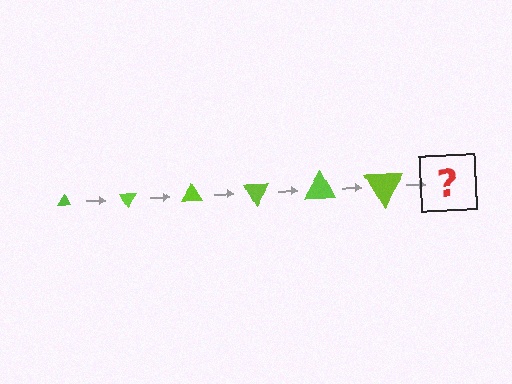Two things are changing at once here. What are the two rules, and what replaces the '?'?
The two rules are that the triangle grows larger each step and it rotates 60 degrees each step. The '?' should be a triangle, larger than the previous one and rotated 360 degrees from the start.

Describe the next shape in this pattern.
It should be a triangle, larger than the previous one and rotated 360 degrees from the start.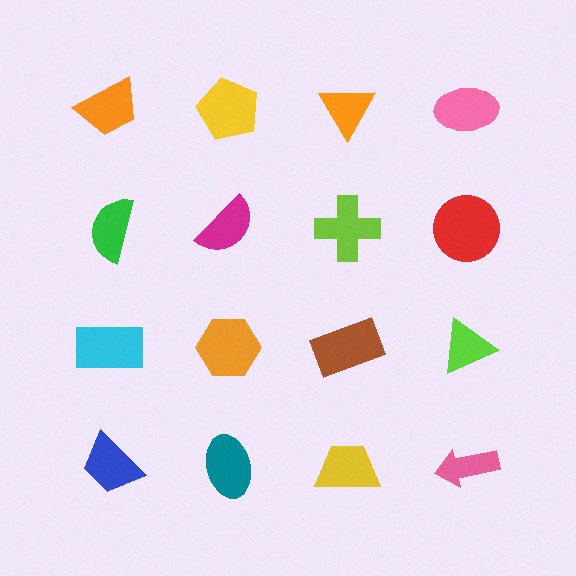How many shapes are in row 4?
4 shapes.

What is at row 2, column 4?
A red circle.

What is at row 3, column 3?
A brown rectangle.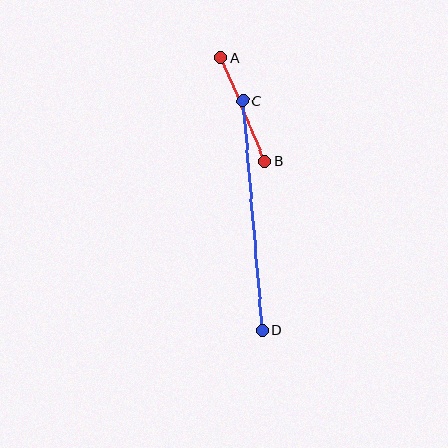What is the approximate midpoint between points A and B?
The midpoint is at approximately (243, 109) pixels.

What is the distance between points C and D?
The distance is approximately 231 pixels.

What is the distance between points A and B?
The distance is approximately 112 pixels.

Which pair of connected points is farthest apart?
Points C and D are farthest apart.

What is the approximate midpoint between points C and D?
The midpoint is at approximately (253, 215) pixels.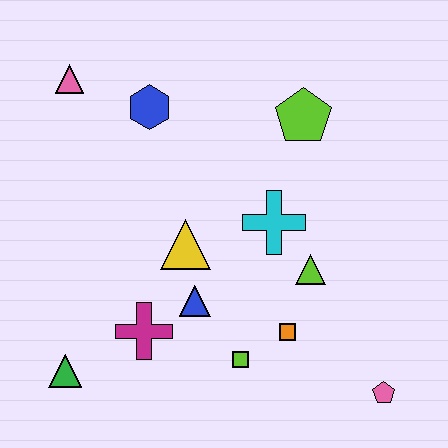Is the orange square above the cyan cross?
No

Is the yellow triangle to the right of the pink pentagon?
No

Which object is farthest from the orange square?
The pink triangle is farthest from the orange square.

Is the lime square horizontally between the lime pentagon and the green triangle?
Yes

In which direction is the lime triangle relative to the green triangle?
The lime triangle is to the right of the green triangle.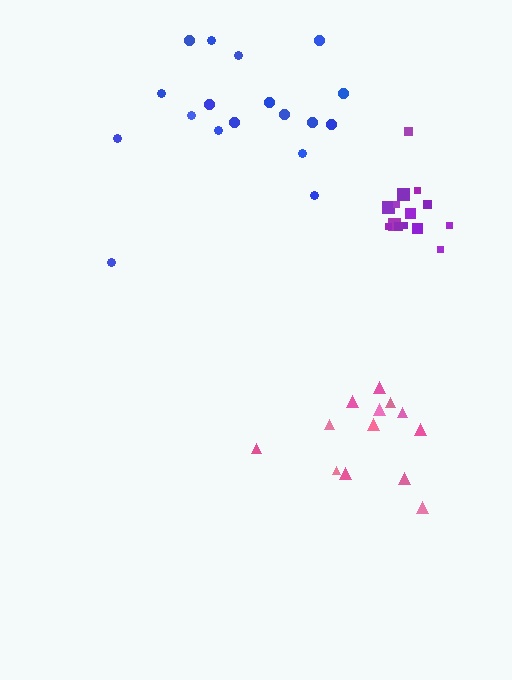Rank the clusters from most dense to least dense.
purple, pink, blue.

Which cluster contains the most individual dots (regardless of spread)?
Blue (18).